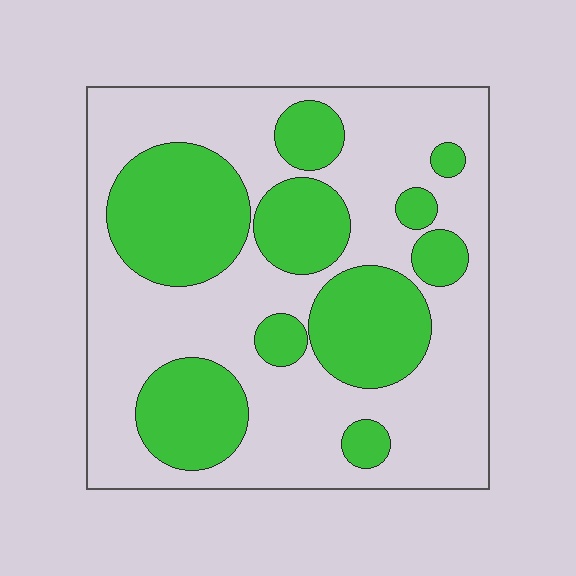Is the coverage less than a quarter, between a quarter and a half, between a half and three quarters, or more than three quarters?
Between a quarter and a half.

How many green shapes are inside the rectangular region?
10.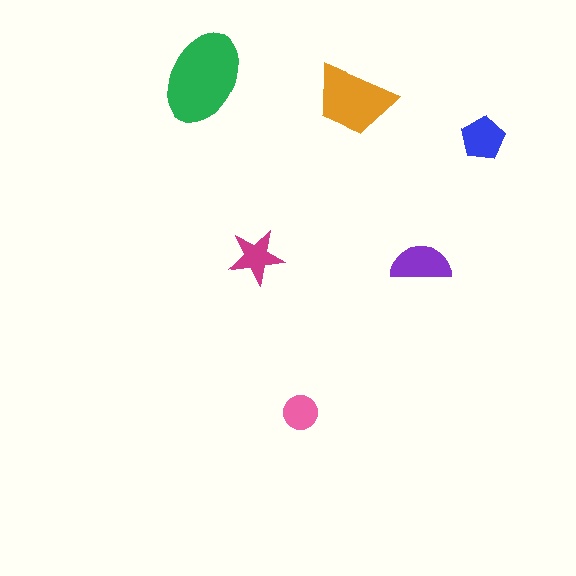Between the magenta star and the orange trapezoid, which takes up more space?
The orange trapezoid.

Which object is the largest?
The green ellipse.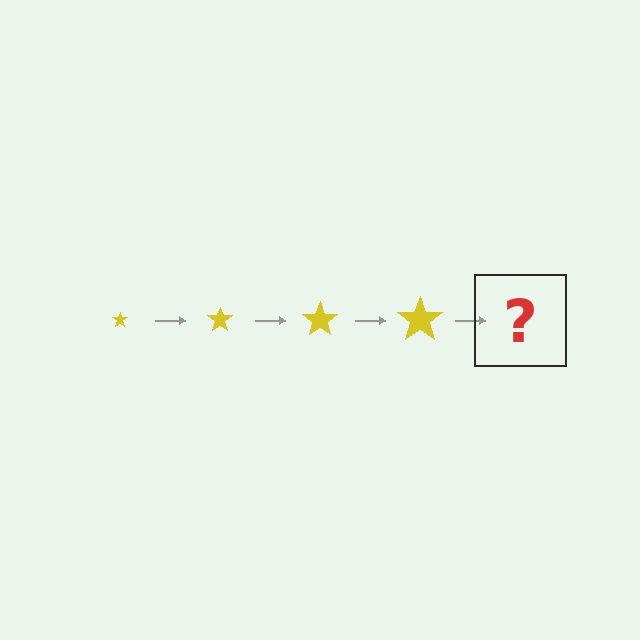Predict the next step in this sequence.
The next step is a yellow star, larger than the previous one.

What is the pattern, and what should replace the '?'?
The pattern is that the star gets progressively larger each step. The '?' should be a yellow star, larger than the previous one.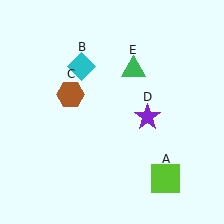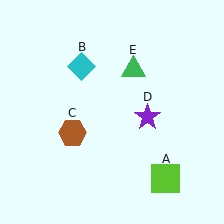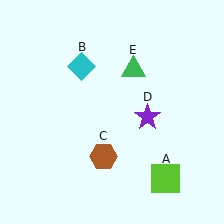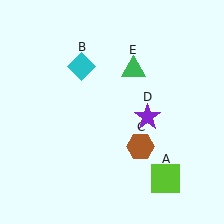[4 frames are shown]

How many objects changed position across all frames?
1 object changed position: brown hexagon (object C).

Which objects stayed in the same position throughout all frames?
Lime square (object A) and cyan diamond (object B) and purple star (object D) and green triangle (object E) remained stationary.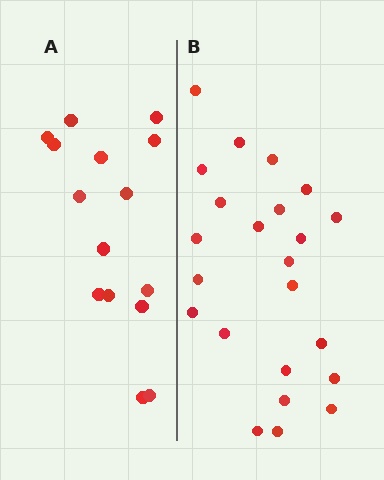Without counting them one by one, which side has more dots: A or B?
Region B (the right region) has more dots.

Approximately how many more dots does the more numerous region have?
Region B has roughly 8 or so more dots than region A.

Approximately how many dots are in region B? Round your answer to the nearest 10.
About 20 dots. (The exact count is 23, which rounds to 20.)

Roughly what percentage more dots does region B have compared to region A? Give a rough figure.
About 55% more.